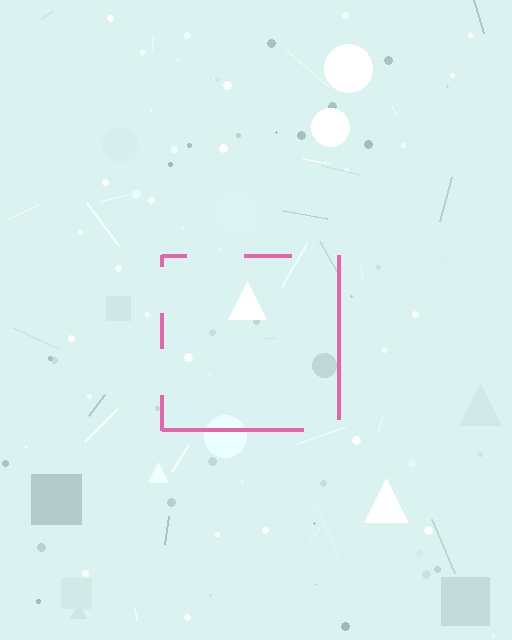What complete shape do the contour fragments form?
The contour fragments form a square.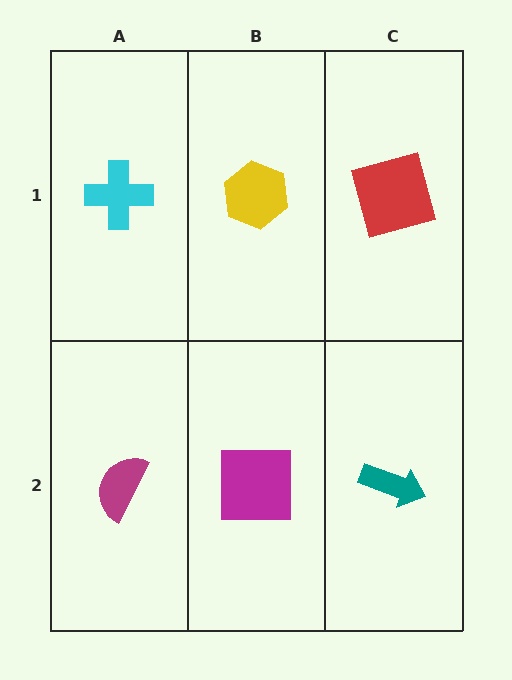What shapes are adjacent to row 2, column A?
A cyan cross (row 1, column A), a magenta square (row 2, column B).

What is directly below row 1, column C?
A teal arrow.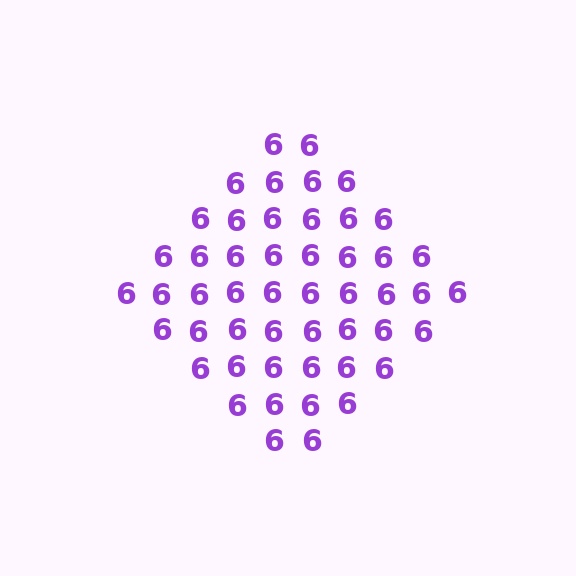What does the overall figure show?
The overall figure shows a diamond.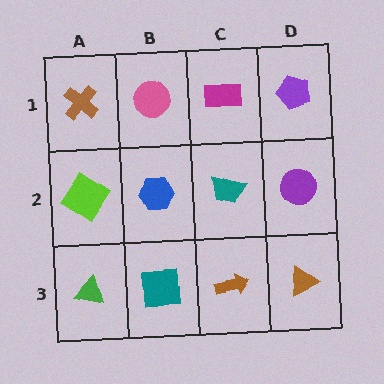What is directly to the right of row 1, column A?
A pink circle.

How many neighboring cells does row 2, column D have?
3.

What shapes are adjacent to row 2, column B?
A pink circle (row 1, column B), a teal square (row 3, column B), a lime diamond (row 2, column A), a teal trapezoid (row 2, column C).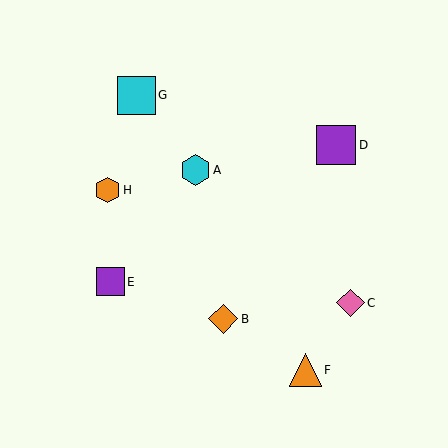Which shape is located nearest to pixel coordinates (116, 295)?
The purple square (labeled E) at (110, 282) is nearest to that location.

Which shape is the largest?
The purple square (labeled D) is the largest.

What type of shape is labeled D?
Shape D is a purple square.